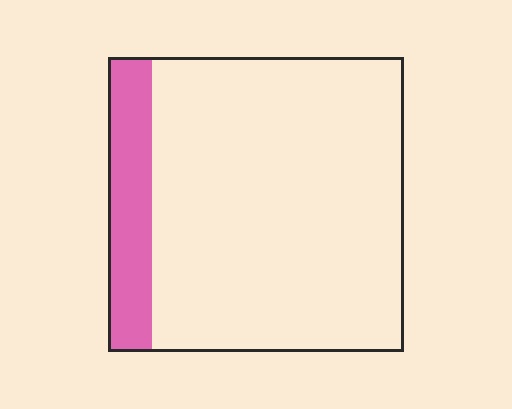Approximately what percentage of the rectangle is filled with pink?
Approximately 15%.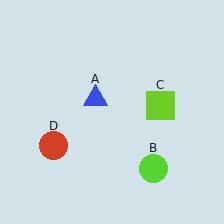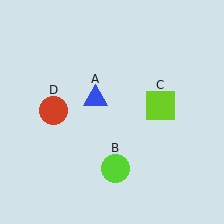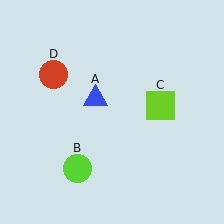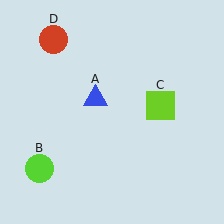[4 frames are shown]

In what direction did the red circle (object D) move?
The red circle (object D) moved up.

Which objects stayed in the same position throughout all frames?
Blue triangle (object A) and lime square (object C) remained stationary.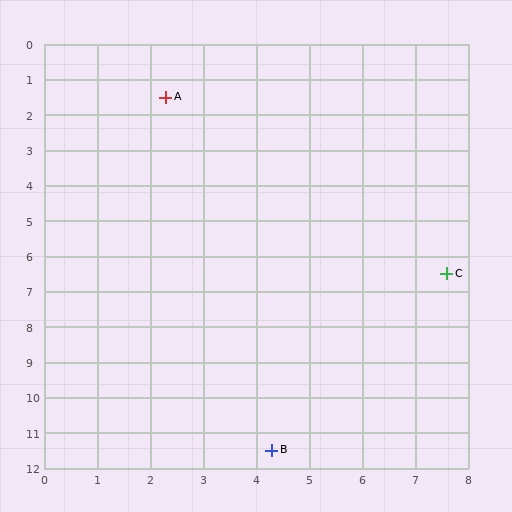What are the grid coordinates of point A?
Point A is at approximately (2.3, 1.5).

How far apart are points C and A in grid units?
Points C and A are about 7.3 grid units apart.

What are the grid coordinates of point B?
Point B is at approximately (4.3, 11.5).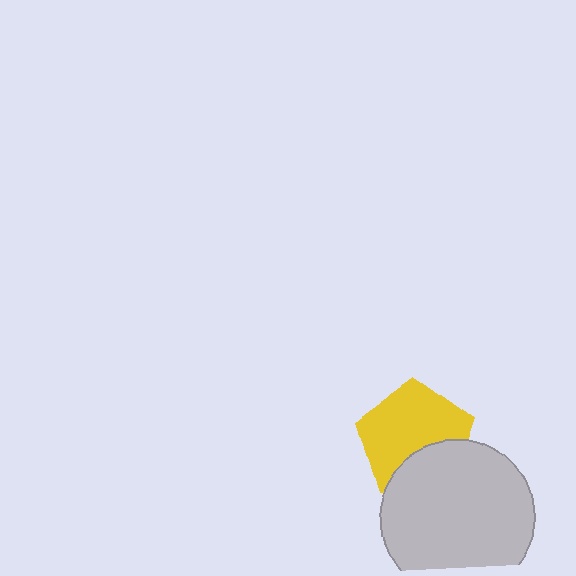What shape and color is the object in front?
The object in front is a light gray circle.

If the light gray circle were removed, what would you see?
You would see the complete yellow pentagon.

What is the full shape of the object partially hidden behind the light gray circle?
The partially hidden object is a yellow pentagon.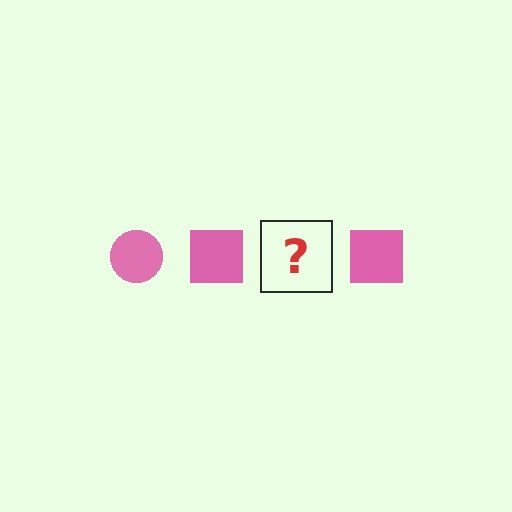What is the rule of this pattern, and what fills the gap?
The rule is that the pattern cycles through circle, square shapes in pink. The gap should be filled with a pink circle.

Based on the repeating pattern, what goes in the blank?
The blank should be a pink circle.